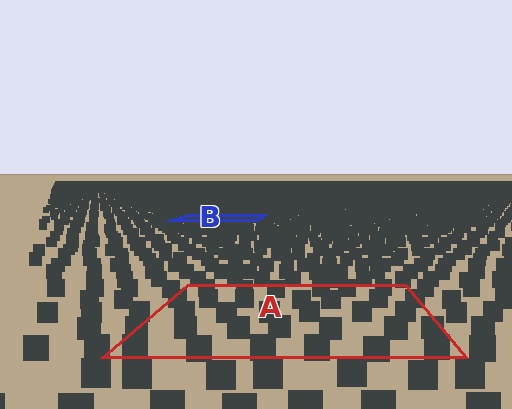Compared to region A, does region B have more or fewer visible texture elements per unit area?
Region B has more texture elements per unit area — they are packed more densely because it is farther away.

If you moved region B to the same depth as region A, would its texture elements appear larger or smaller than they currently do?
They would appear larger. At a closer depth, the same texture elements are projected at a bigger on-screen size.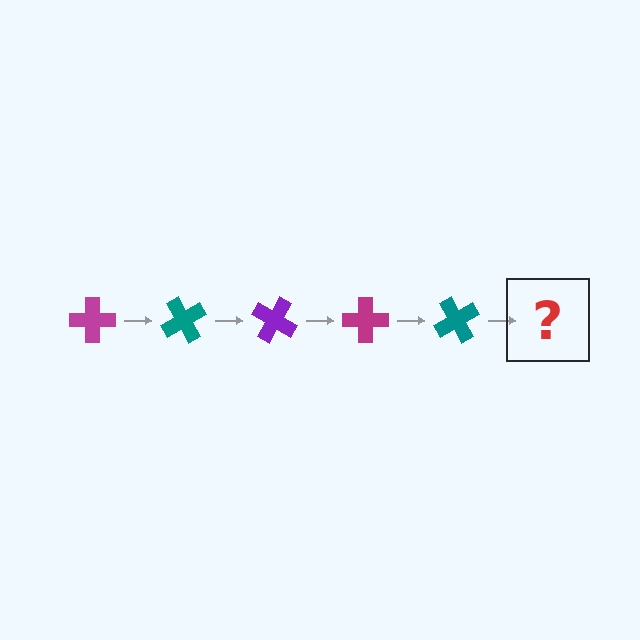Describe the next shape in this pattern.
It should be a purple cross, rotated 300 degrees from the start.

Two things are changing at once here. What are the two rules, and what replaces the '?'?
The two rules are that it rotates 60 degrees each step and the color cycles through magenta, teal, and purple. The '?' should be a purple cross, rotated 300 degrees from the start.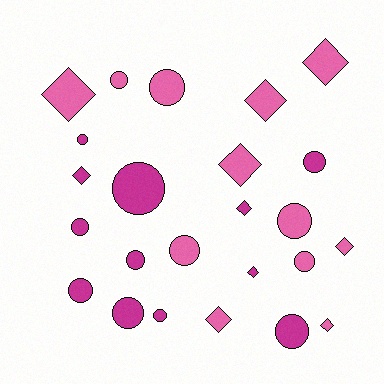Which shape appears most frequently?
Circle, with 14 objects.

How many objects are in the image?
There are 24 objects.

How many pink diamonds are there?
There are 7 pink diamonds.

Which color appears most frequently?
Magenta, with 12 objects.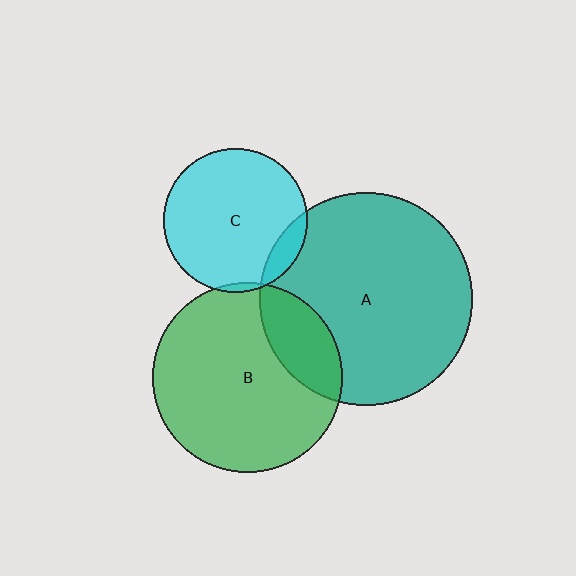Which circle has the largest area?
Circle A (teal).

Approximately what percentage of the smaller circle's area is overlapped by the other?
Approximately 5%.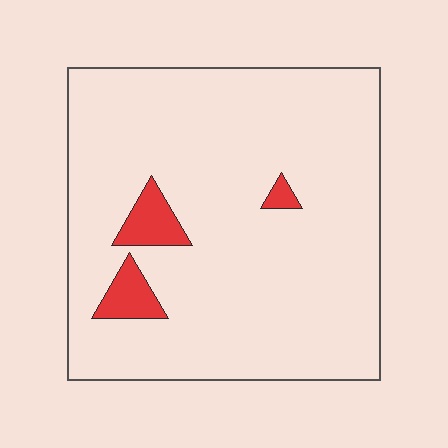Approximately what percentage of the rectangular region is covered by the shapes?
Approximately 5%.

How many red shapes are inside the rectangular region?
3.